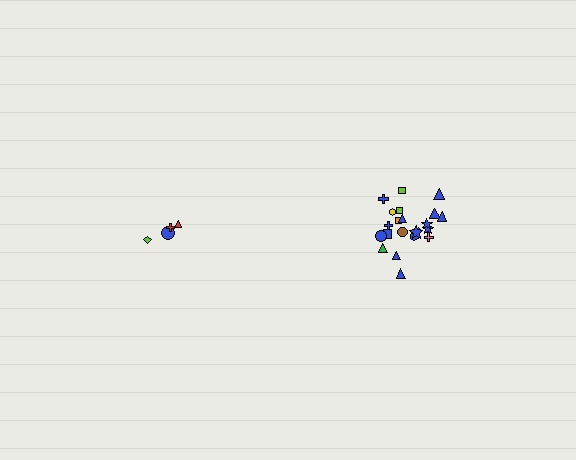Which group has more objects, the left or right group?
The right group.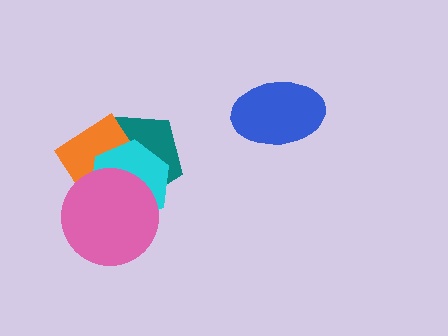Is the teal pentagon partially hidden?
Yes, it is partially covered by another shape.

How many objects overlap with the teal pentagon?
3 objects overlap with the teal pentagon.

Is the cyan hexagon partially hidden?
Yes, it is partially covered by another shape.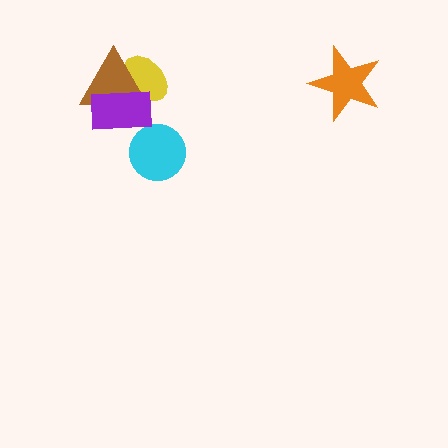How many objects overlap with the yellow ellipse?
2 objects overlap with the yellow ellipse.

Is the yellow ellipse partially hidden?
Yes, it is partially covered by another shape.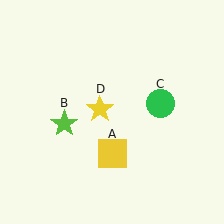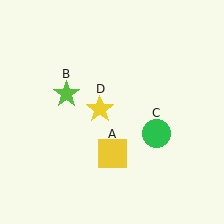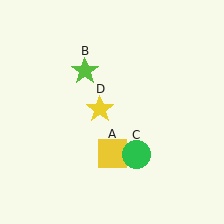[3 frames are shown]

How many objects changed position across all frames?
2 objects changed position: lime star (object B), green circle (object C).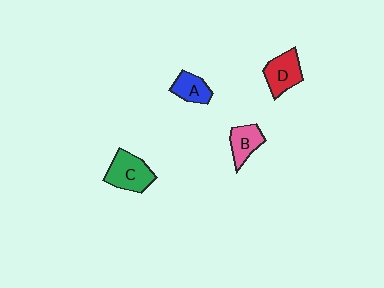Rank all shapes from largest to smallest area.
From largest to smallest: C (green), D (red), B (pink), A (blue).